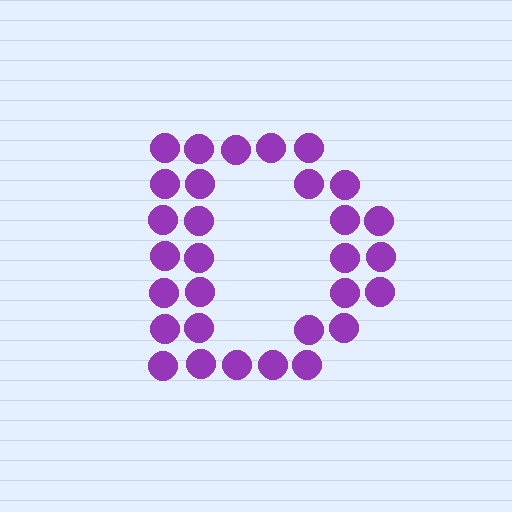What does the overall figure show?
The overall figure shows the letter D.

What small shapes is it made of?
It is made of small circles.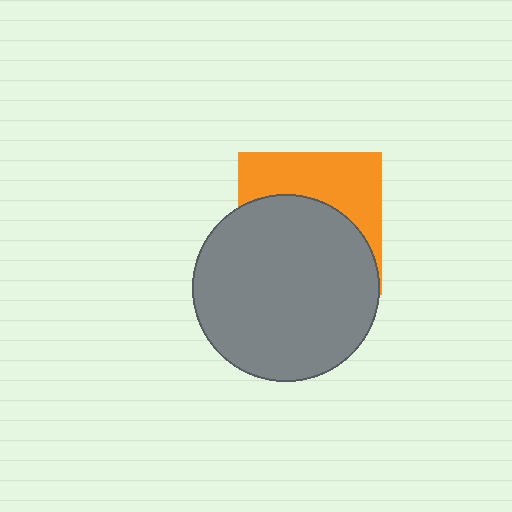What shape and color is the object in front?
The object in front is a gray circle.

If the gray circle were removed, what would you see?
You would see the complete orange square.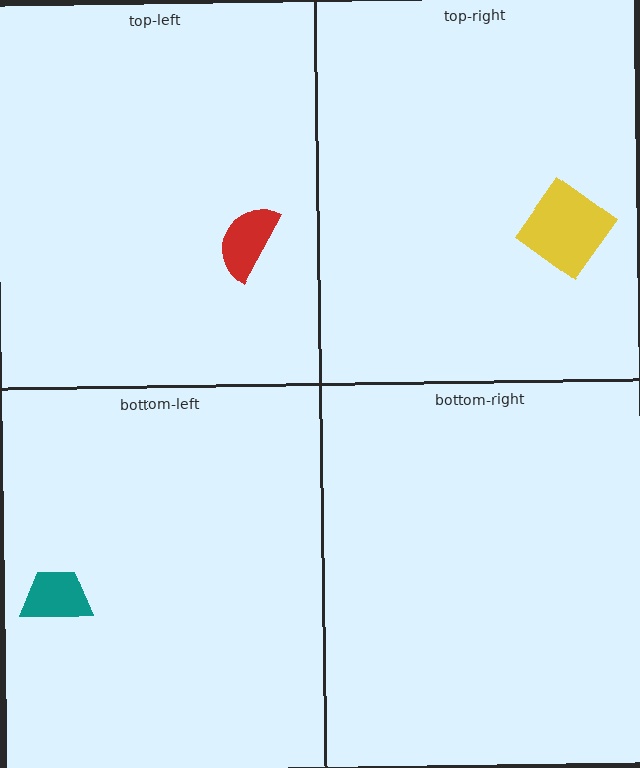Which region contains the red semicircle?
The top-left region.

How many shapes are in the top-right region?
1.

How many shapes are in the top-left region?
1.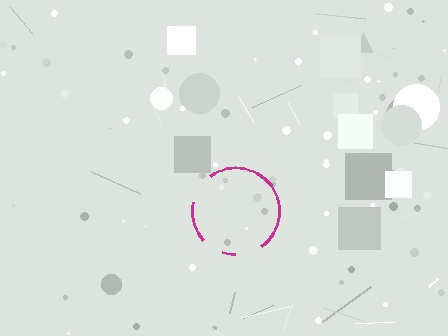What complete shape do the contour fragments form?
The contour fragments form a circle.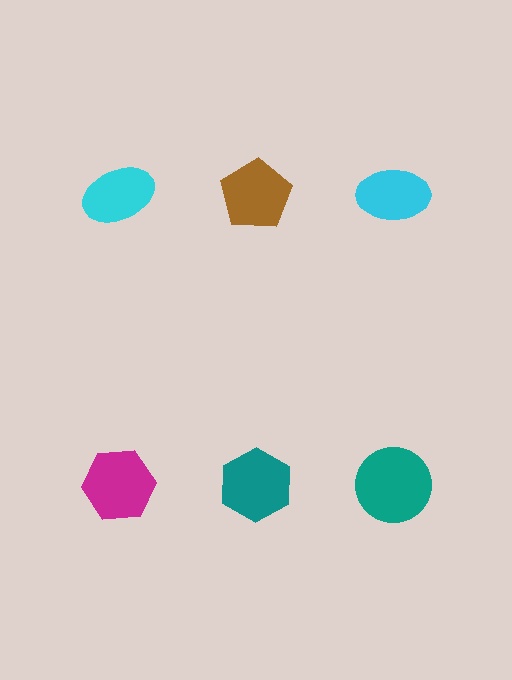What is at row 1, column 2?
A brown pentagon.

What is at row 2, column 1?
A magenta hexagon.